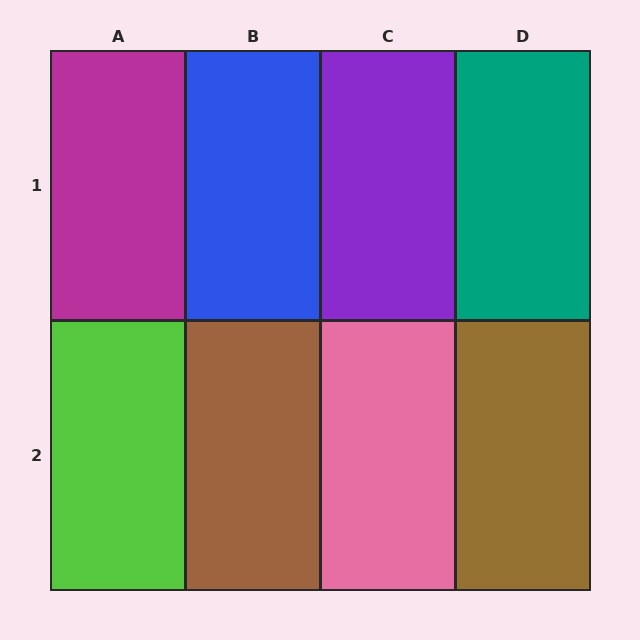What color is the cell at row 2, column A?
Lime.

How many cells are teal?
1 cell is teal.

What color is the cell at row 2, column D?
Brown.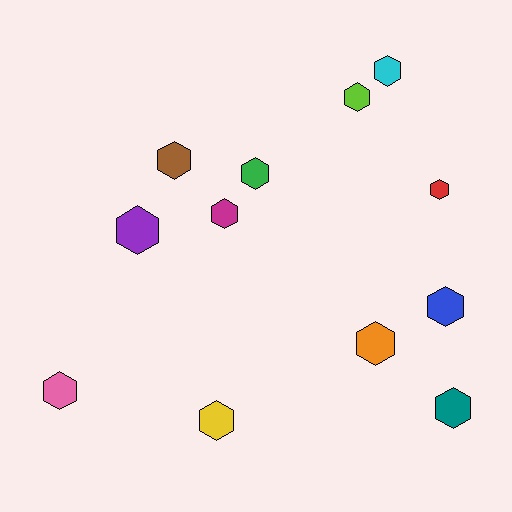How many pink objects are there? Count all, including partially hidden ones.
There is 1 pink object.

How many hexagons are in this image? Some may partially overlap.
There are 12 hexagons.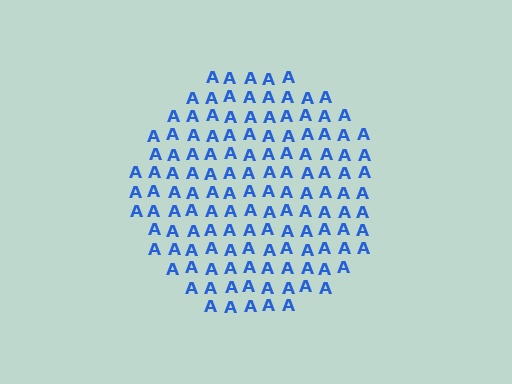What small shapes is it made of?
It is made of small letter A's.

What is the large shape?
The large shape is a circle.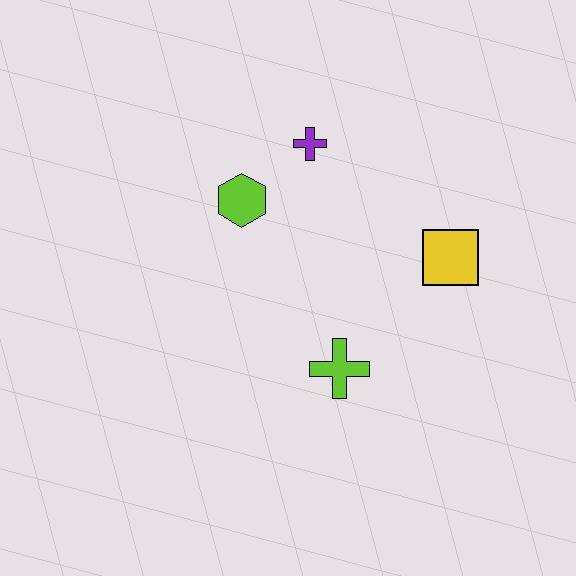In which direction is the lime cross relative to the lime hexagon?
The lime cross is below the lime hexagon.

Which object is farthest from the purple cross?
The lime cross is farthest from the purple cross.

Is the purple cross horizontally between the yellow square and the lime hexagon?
Yes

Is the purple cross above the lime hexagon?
Yes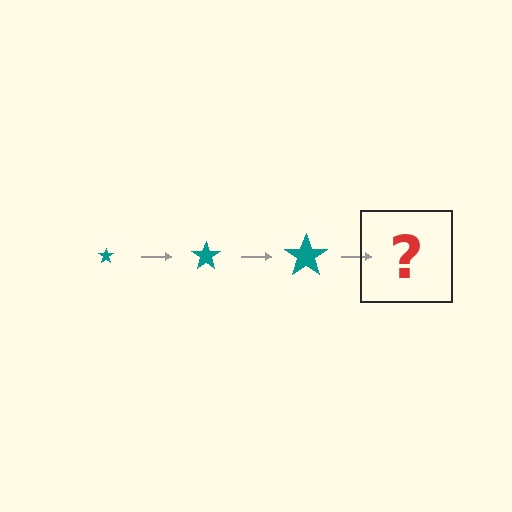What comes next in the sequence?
The next element should be a teal star, larger than the previous one.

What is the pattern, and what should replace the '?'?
The pattern is that the star gets progressively larger each step. The '?' should be a teal star, larger than the previous one.